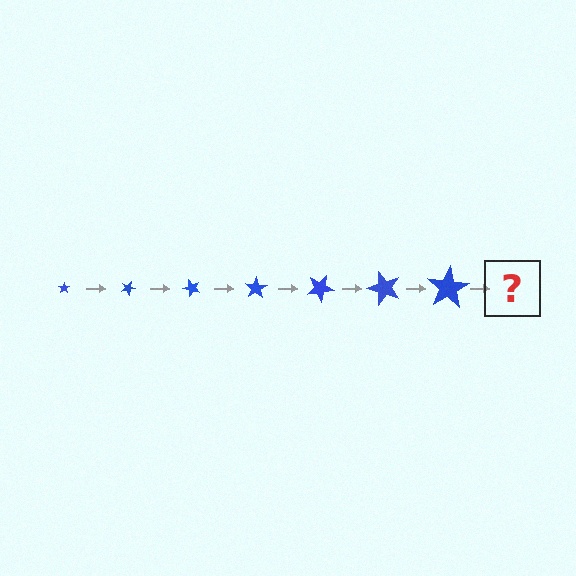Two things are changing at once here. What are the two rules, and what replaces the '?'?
The two rules are that the star grows larger each step and it rotates 25 degrees each step. The '?' should be a star, larger than the previous one and rotated 175 degrees from the start.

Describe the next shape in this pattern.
It should be a star, larger than the previous one and rotated 175 degrees from the start.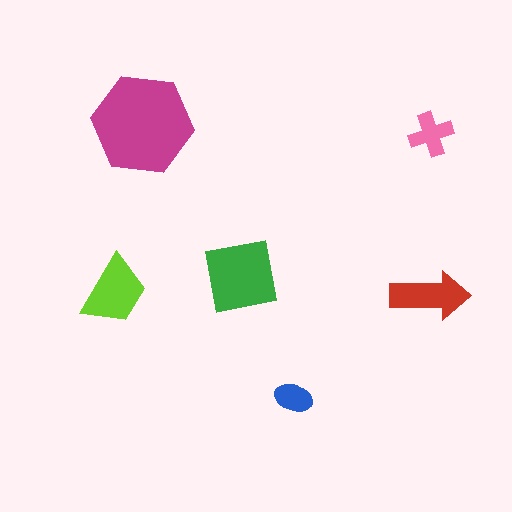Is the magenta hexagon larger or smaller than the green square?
Larger.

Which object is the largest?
The magenta hexagon.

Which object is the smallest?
The blue ellipse.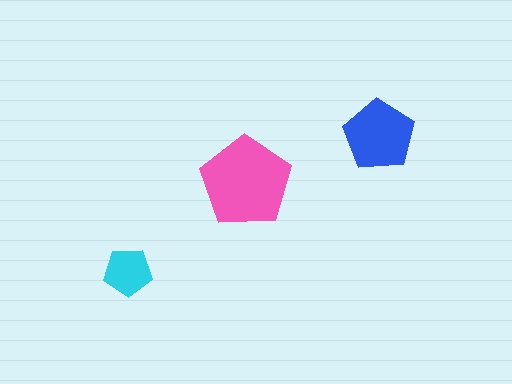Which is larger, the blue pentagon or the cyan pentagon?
The blue one.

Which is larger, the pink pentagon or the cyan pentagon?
The pink one.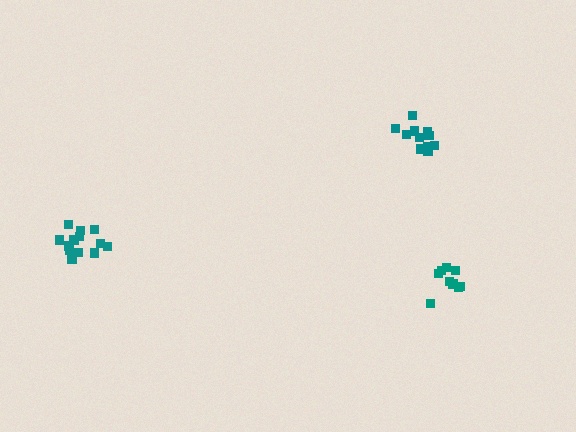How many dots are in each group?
Group 1: 11 dots, Group 2: 9 dots, Group 3: 13 dots (33 total).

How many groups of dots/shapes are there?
There are 3 groups.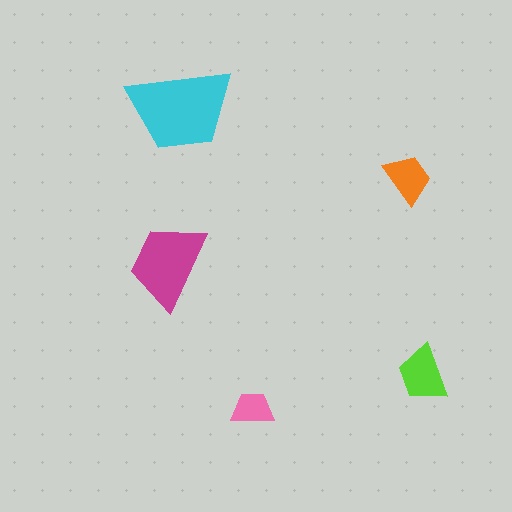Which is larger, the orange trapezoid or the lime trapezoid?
The lime one.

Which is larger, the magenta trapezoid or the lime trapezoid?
The magenta one.